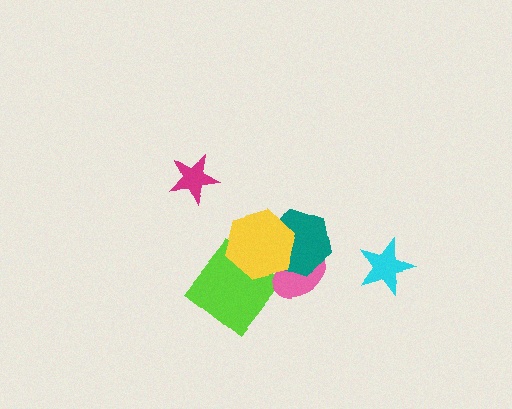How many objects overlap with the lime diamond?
1 object overlaps with the lime diamond.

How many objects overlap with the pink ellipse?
2 objects overlap with the pink ellipse.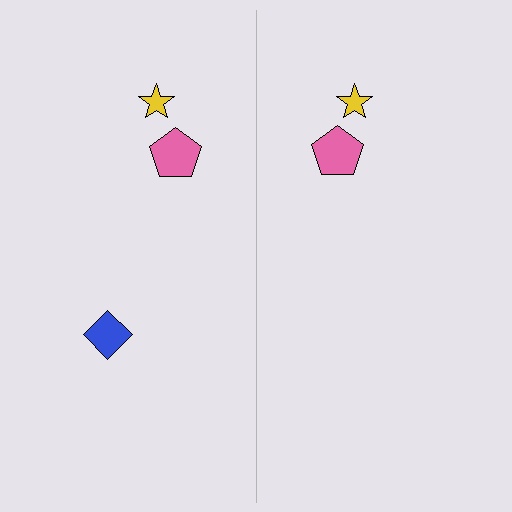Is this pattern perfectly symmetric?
No, the pattern is not perfectly symmetric. A blue diamond is missing from the right side.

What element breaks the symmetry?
A blue diamond is missing from the right side.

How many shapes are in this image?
There are 5 shapes in this image.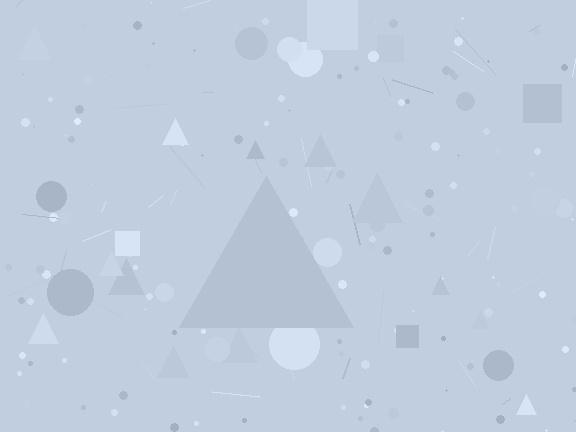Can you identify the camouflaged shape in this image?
The camouflaged shape is a triangle.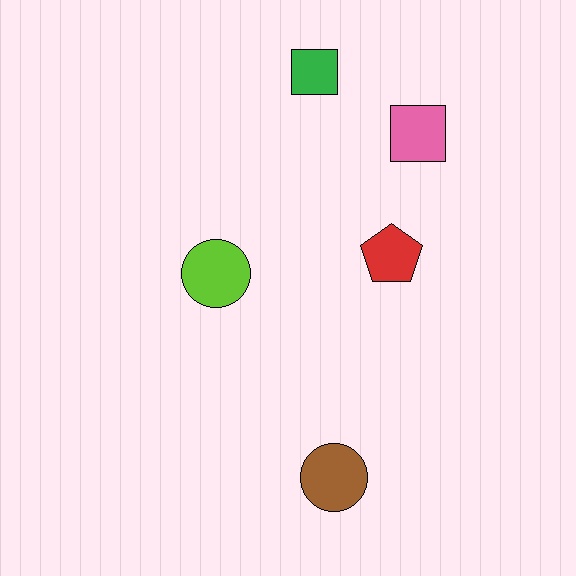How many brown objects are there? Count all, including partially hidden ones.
There is 1 brown object.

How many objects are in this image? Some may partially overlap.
There are 5 objects.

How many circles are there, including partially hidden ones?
There are 2 circles.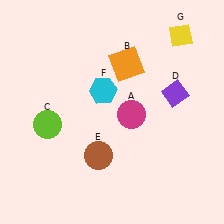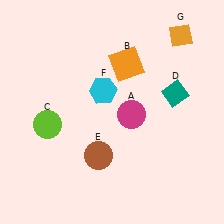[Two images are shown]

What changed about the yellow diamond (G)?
In Image 1, G is yellow. In Image 2, it changed to orange.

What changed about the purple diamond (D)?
In Image 1, D is purple. In Image 2, it changed to teal.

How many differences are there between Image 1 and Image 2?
There are 2 differences between the two images.